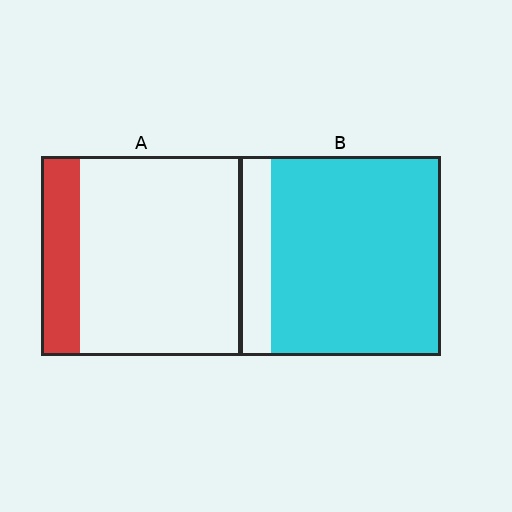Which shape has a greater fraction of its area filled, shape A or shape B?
Shape B.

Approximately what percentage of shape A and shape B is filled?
A is approximately 20% and B is approximately 85%.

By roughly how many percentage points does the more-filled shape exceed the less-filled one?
By roughly 65 percentage points (B over A).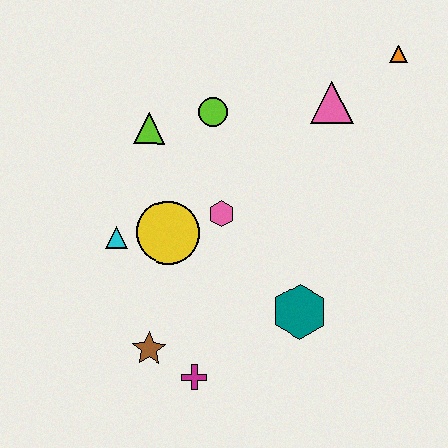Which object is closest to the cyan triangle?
The yellow circle is closest to the cyan triangle.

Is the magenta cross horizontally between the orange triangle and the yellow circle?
Yes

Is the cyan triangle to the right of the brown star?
No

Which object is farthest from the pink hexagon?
The orange triangle is farthest from the pink hexagon.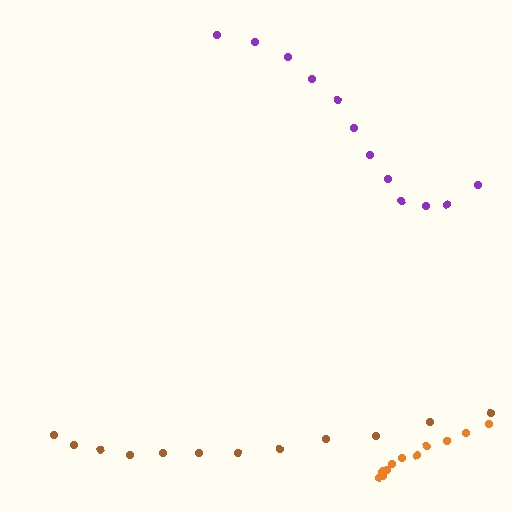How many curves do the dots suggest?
There are 3 distinct paths.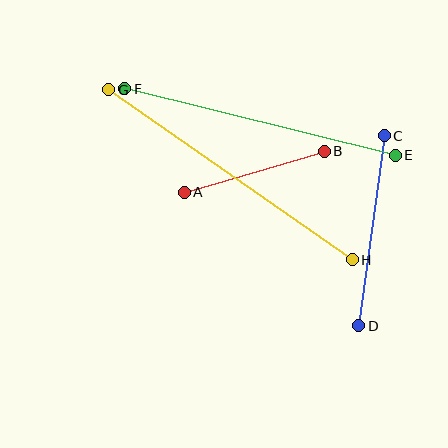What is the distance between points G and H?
The distance is approximately 297 pixels.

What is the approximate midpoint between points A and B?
The midpoint is at approximately (254, 172) pixels.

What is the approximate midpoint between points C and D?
The midpoint is at approximately (372, 231) pixels.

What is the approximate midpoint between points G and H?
The midpoint is at approximately (230, 175) pixels.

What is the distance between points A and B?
The distance is approximately 145 pixels.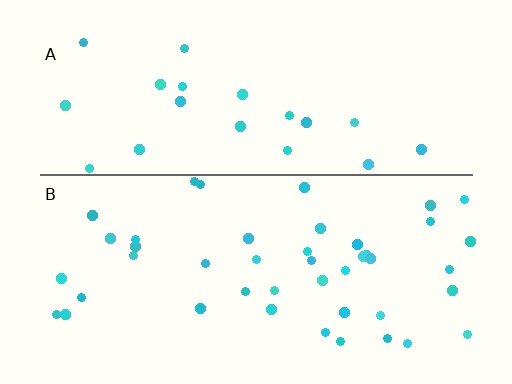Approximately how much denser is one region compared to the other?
Approximately 2.0× — region B over region A.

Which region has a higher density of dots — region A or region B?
B (the bottom).